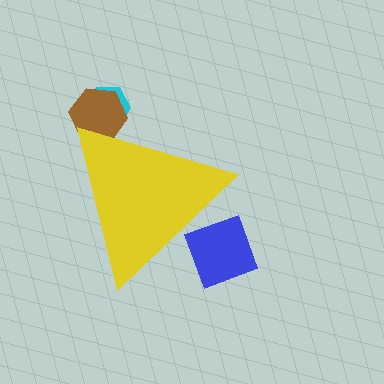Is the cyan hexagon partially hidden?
Yes, the cyan hexagon is partially hidden behind the yellow triangle.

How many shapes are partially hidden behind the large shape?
3 shapes are partially hidden.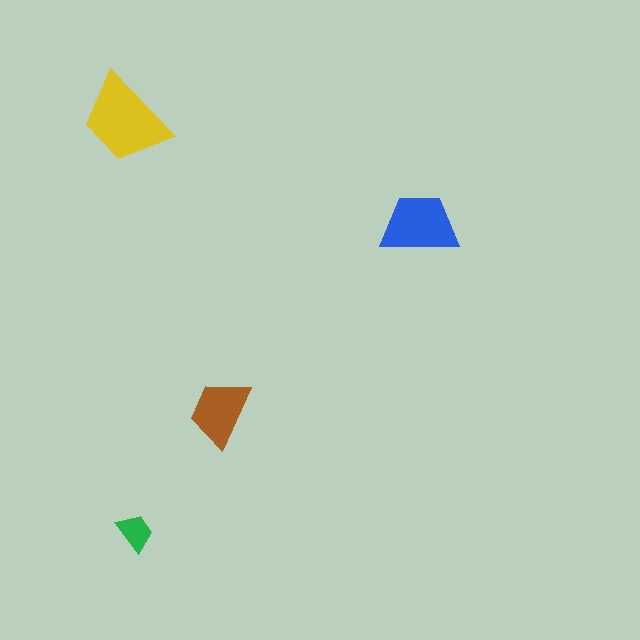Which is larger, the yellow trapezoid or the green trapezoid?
The yellow one.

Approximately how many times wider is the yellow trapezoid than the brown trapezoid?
About 1.5 times wider.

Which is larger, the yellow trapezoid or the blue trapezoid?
The yellow one.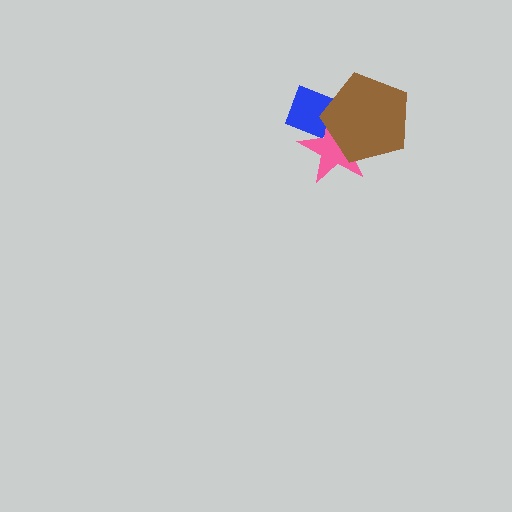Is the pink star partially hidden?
Yes, it is partially covered by another shape.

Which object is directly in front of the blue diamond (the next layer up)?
The pink star is directly in front of the blue diamond.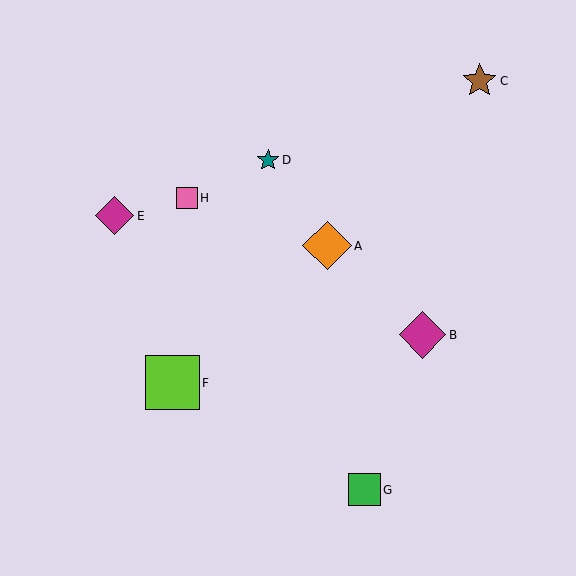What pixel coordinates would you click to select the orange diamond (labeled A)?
Click at (327, 246) to select the orange diamond A.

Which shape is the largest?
The lime square (labeled F) is the largest.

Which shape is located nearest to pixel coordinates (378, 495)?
The green square (labeled G) at (365, 490) is nearest to that location.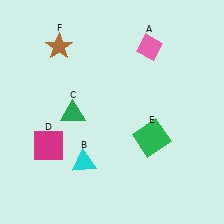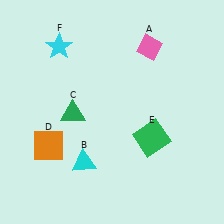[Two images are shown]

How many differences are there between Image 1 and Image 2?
There are 2 differences between the two images.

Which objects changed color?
D changed from magenta to orange. F changed from brown to cyan.